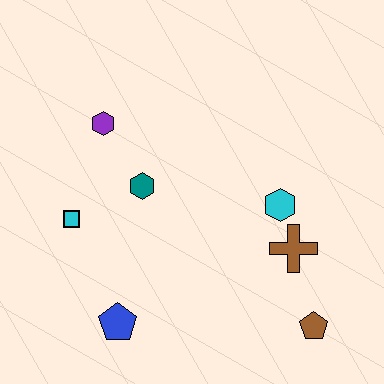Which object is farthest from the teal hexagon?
The brown pentagon is farthest from the teal hexagon.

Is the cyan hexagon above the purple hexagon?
No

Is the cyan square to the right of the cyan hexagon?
No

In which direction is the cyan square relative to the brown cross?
The cyan square is to the left of the brown cross.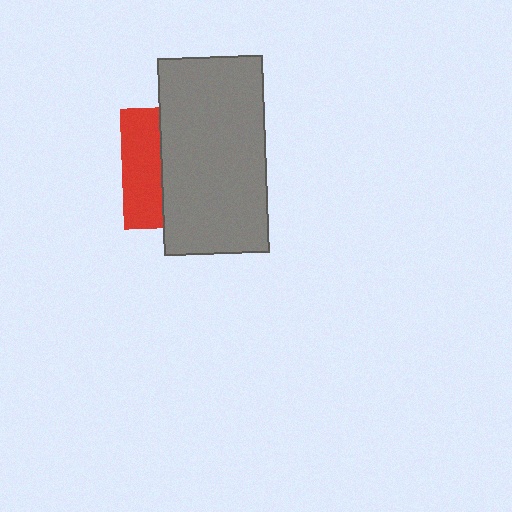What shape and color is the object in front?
The object in front is a gray rectangle.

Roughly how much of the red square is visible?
A small part of it is visible (roughly 32%).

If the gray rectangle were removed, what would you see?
You would see the complete red square.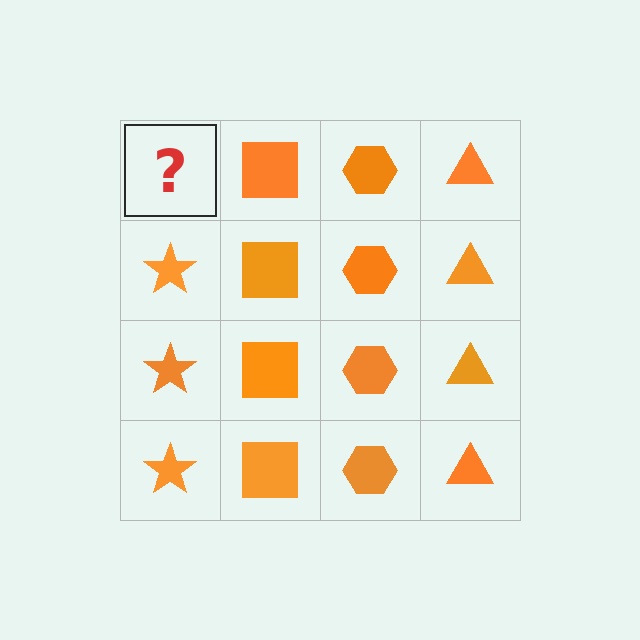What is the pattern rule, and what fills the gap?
The rule is that each column has a consistent shape. The gap should be filled with an orange star.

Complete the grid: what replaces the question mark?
The question mark should be replaced with an orange star.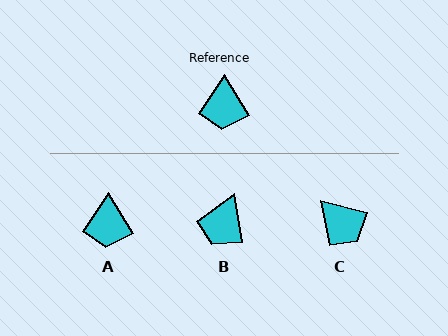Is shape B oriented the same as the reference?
No, it is off by about 21 degrees.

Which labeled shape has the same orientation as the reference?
A.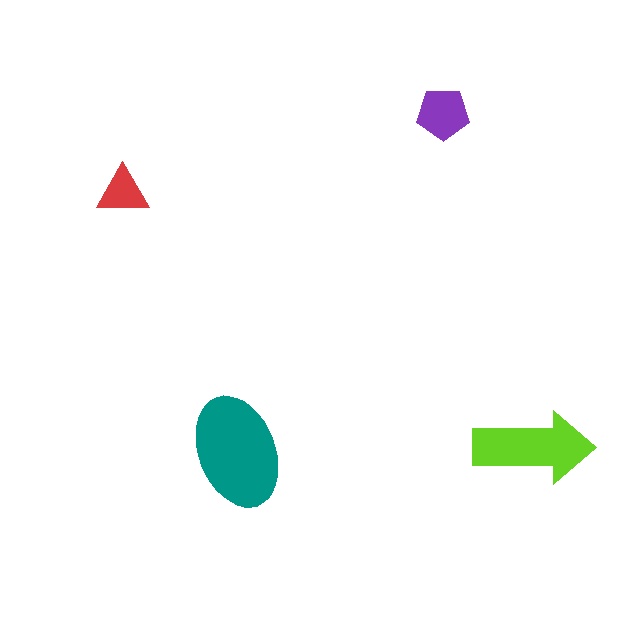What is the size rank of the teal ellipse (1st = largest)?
1st.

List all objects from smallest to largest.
The red triangle, the purple pentagon, the lime arrow, the teal ellipse.